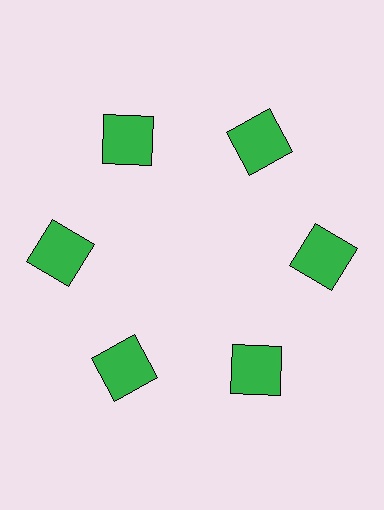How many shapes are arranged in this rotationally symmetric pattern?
There are 6 shapes, arranged in 6 groups of 1.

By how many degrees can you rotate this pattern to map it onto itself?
The pattern maps onto itself every 60 degrees of rotation.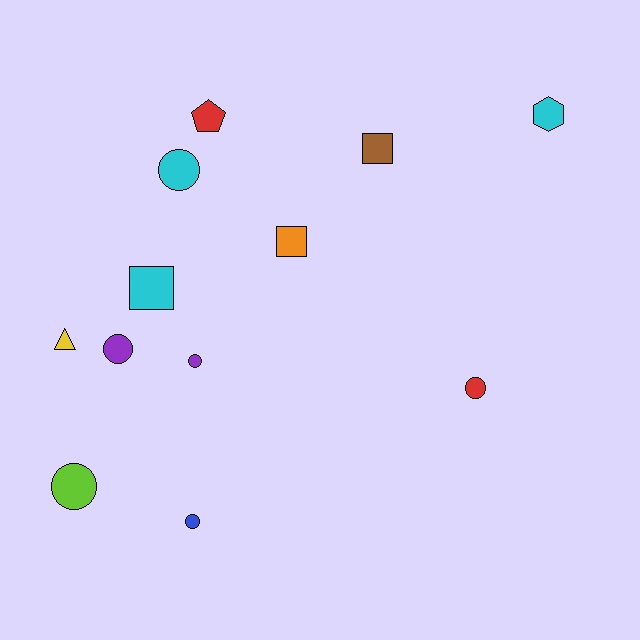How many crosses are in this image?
There are no crosses.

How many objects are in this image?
There are 12 objects.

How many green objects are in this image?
There are no green objects.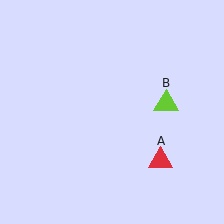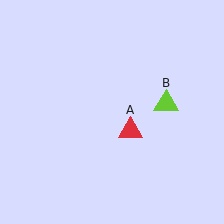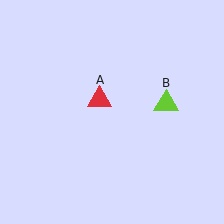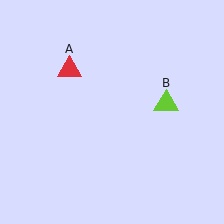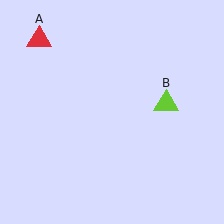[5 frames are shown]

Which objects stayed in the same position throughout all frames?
Lime triangle (object B) remained stationary.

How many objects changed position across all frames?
1 object changed position: red triangle (object A).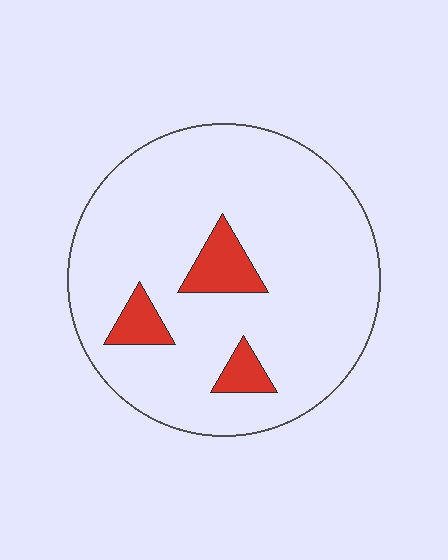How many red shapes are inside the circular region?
3.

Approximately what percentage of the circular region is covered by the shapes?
Approximately 10%.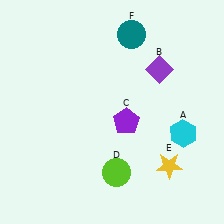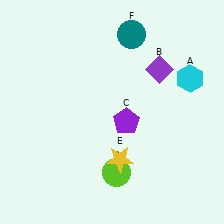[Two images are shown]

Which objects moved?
The objects that moved are: the cyan hexagon (A), the yellow star (E).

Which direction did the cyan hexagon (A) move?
The cyan hexagon (A) moved up.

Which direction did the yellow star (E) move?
The yellow star (E) moved left.